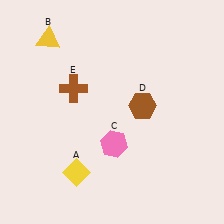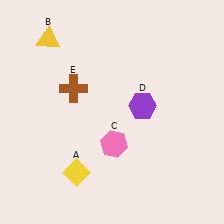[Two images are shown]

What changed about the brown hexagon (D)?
In Image 1, D is brown. In Image 2, it changed to purple.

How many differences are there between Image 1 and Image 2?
There is 1 difference between the two images.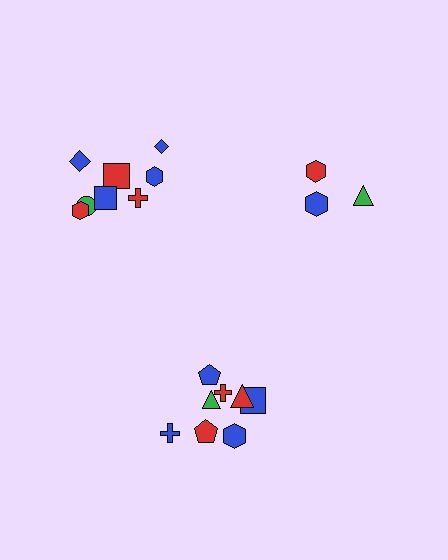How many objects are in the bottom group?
There are 8 objects.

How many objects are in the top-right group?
There are 3 objects.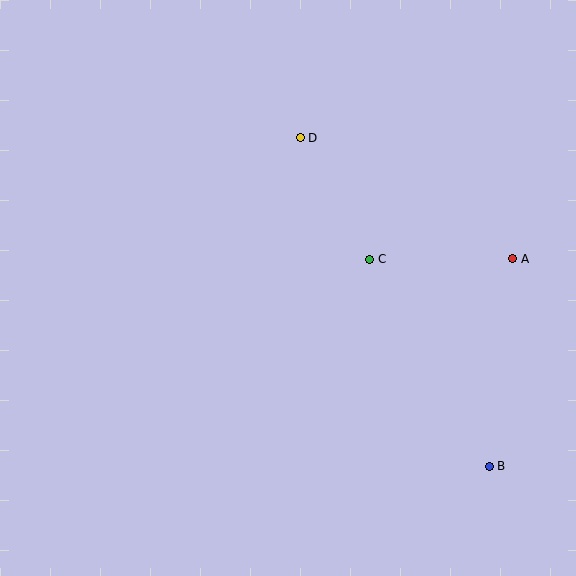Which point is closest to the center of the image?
Point C at (370, 259) is closest to the center.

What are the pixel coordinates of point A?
Point A is at (513, 259).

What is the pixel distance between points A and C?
The distance between A and C is 143 pixels.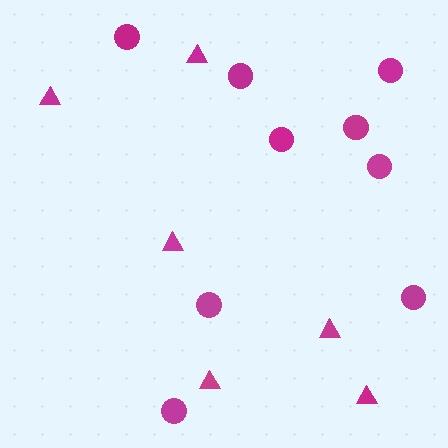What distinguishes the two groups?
There are 2 groups: one group of triangles (6) and one group of circles (9).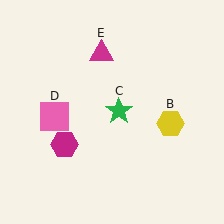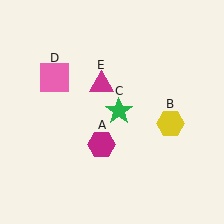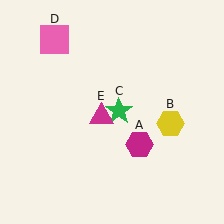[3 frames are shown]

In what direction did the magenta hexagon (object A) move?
The magenta hexagon (object A) moved right.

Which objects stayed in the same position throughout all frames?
Yellow hexagon (object B) and green star (object C) remained stationary.